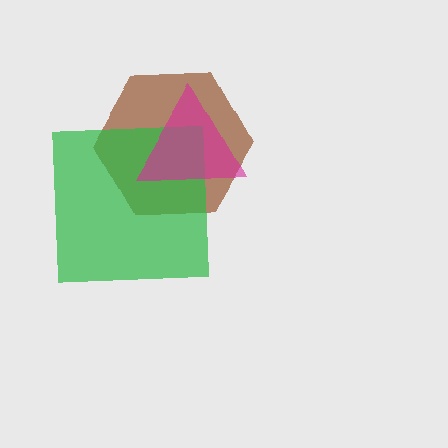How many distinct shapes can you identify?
There are 3 distinct shapes: a brown hexagon, a green square, a magenta triangle.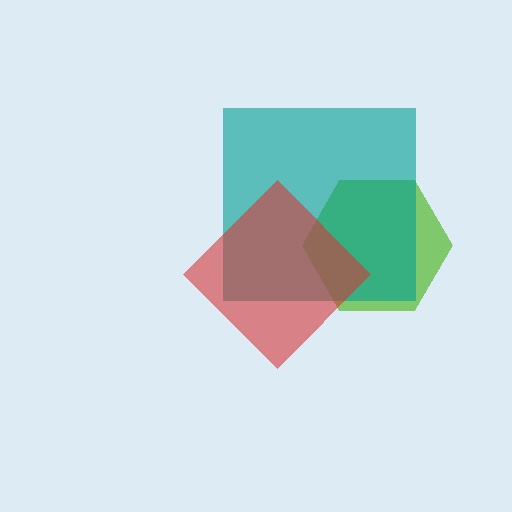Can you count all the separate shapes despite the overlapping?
Yes, there are 3 separate shapes.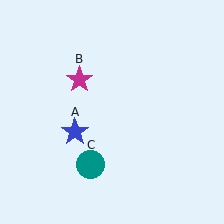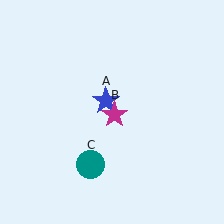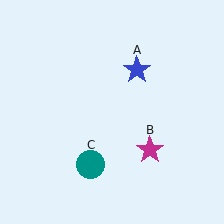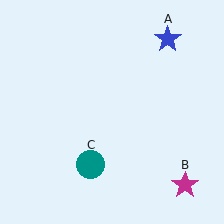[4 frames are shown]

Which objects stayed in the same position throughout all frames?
Teal circle (object C) remained stationary.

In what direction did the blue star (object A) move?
The blue star (object A) moved up and to the right.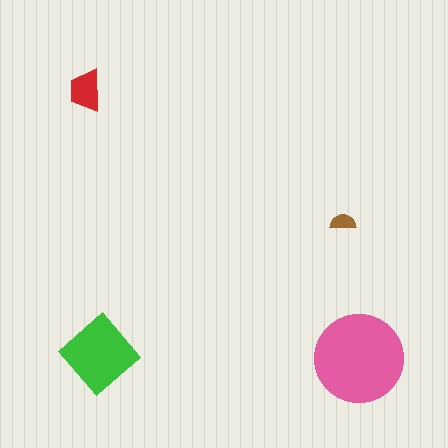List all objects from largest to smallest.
The pink circle, the green diamond, the red trapezoid, the brown semicircle.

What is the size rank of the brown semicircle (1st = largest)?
4th.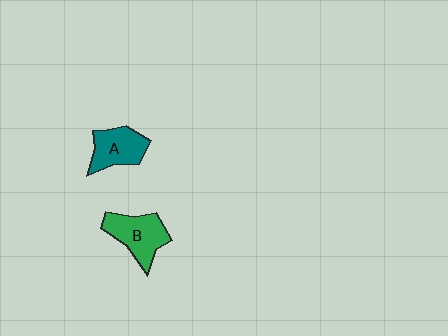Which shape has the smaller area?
Shape A (teal).